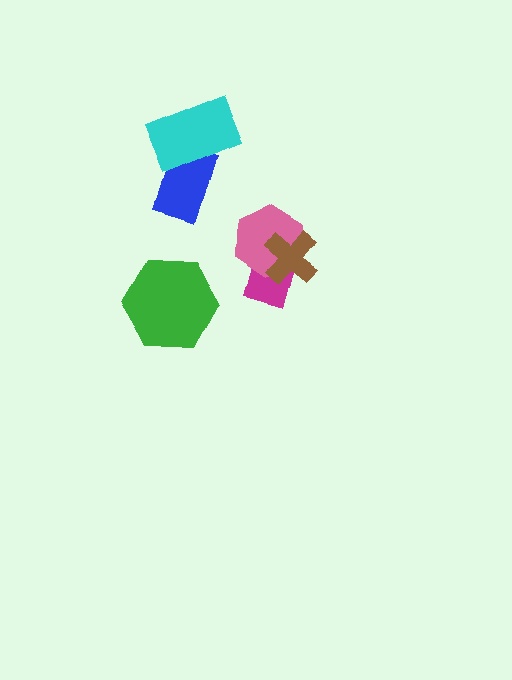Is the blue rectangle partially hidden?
Yes, it is partially covered by another shape.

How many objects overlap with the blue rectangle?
1 object overlaps with the blue rectangle.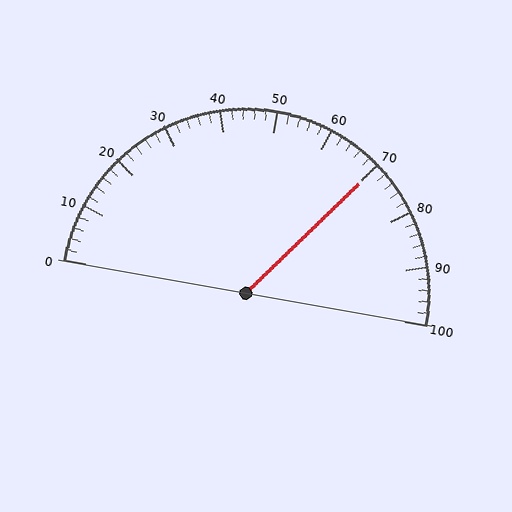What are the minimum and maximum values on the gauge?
The gauge ranges from 0 to 100.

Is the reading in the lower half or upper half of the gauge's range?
The reading is in the upper half of the range (0 to 100).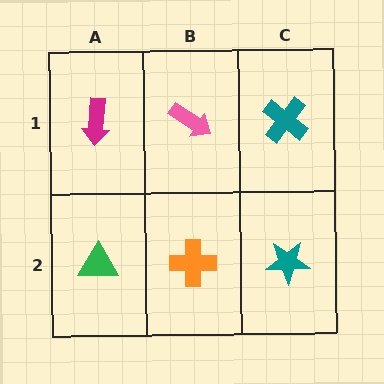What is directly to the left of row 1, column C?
A pink arrow.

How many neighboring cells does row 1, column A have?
2.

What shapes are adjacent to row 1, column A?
A green triangle (row 2, column A), a pink arrow (row 1, column B).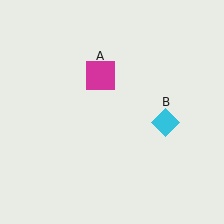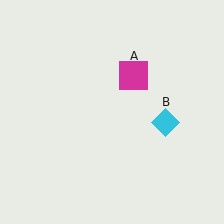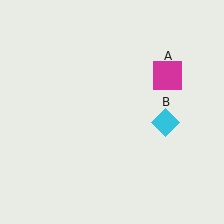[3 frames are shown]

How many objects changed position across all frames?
1 object changed position: magenta square (object A).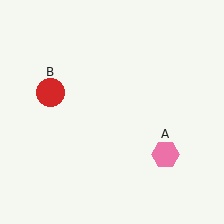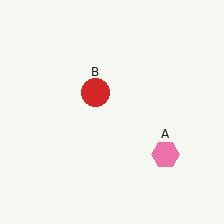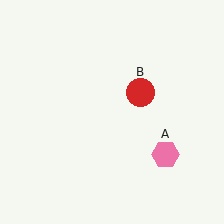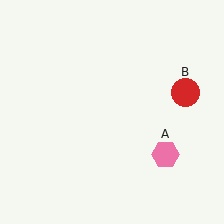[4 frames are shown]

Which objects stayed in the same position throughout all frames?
Pink hexagon (object A) remained stationary.